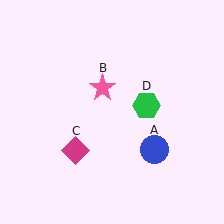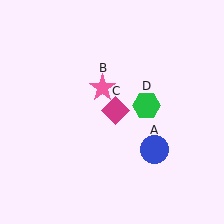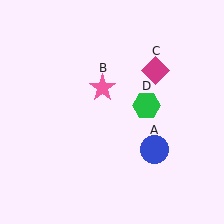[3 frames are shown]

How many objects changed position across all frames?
1 object changed position: magenta diamond (object C).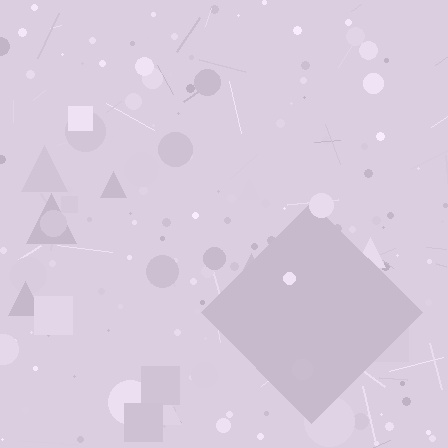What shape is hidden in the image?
A diamond is hidden in the image.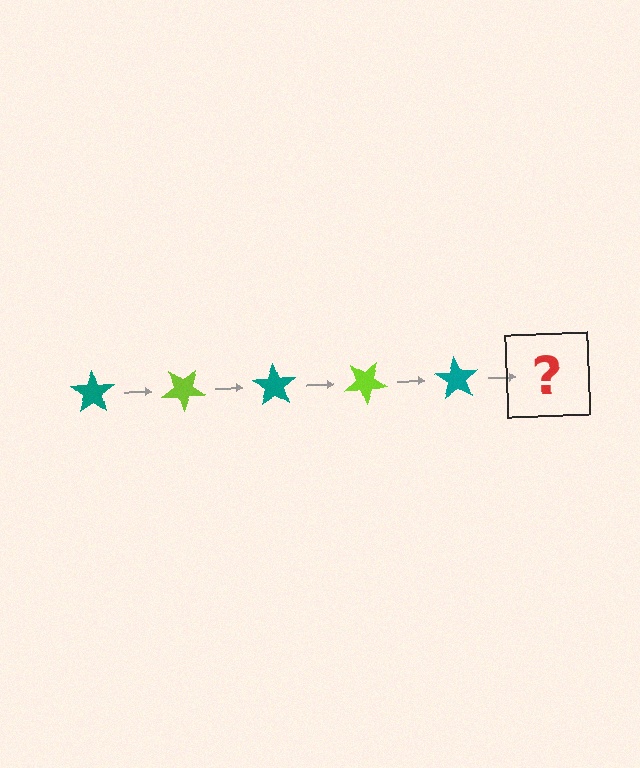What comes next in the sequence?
The next element should be a lime star, rotated 175 degrees from the start.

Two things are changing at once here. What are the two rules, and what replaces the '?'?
The two rules are that it rotates 35 degrees each step and the color cycles through teal and lime. The '?' should be a lime star, rotated 175 degrees from the start.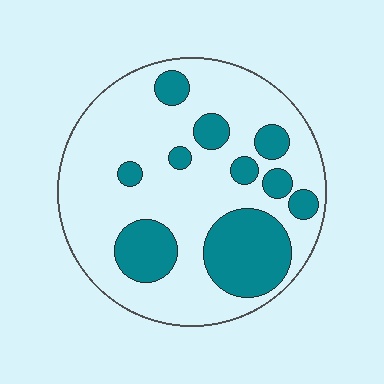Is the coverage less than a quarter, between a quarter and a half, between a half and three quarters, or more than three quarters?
Between a quarter and a half.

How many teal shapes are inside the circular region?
10.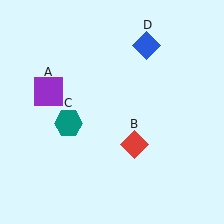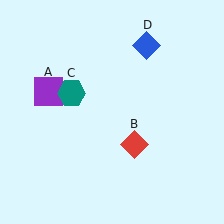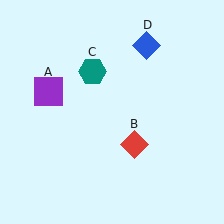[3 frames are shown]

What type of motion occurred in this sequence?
The teal hexagon (object C) rotated clockwise around the center of the scene.